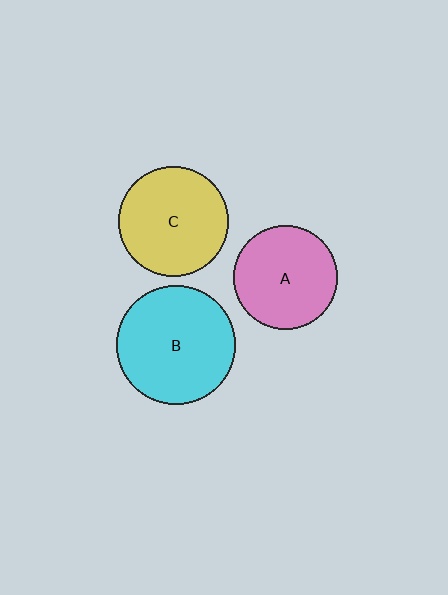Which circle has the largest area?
Circle B (cyan).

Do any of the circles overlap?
No, none of the circles overlap.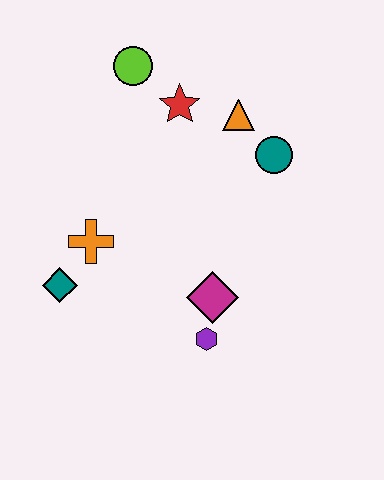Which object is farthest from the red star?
The purple hexagon is farthest from the red star.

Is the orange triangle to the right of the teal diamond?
Yes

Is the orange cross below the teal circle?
Yes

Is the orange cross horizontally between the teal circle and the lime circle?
No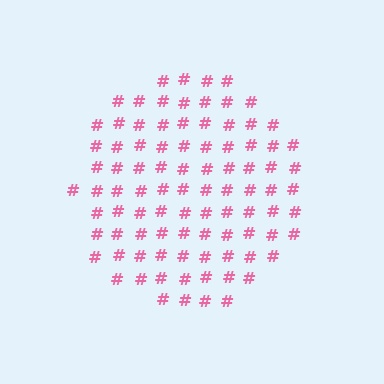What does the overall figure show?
The overall figure shows a circle.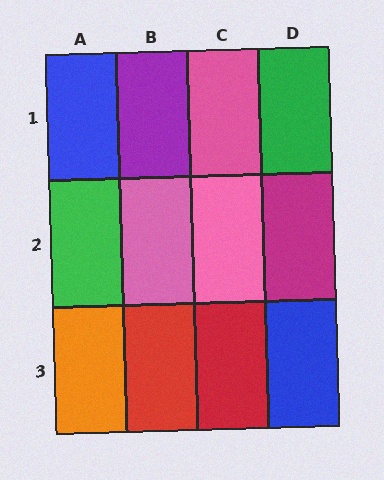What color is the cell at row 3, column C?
Red.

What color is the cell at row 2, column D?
Magenta.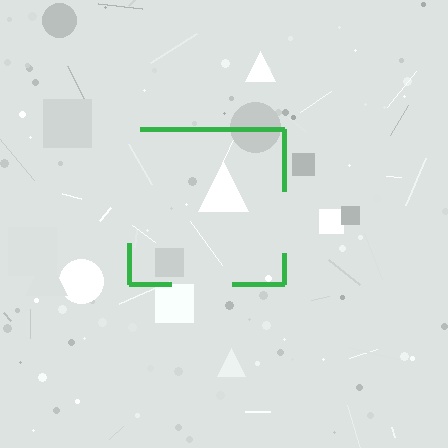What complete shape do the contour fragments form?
The contour fragments form a square.